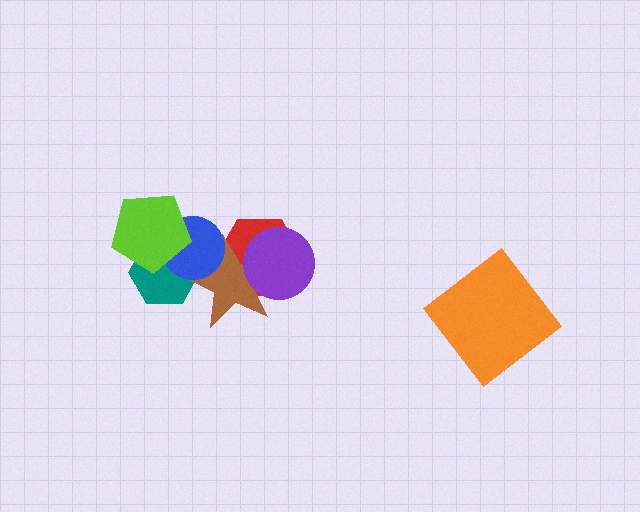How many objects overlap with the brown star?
4 objects overlap with the brown star.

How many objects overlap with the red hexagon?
3 objects overlap with the red hexagon.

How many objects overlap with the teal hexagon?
3 objects overlap with the teal hexagon.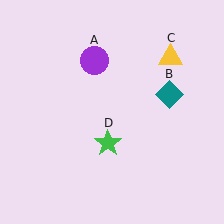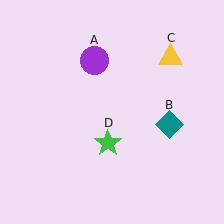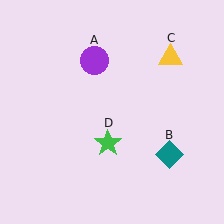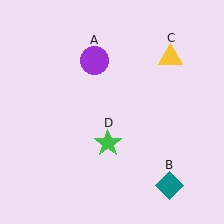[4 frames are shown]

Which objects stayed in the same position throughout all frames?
Purple circle (object A) and yellow triangle (object C) and green star (object D) remained stationary.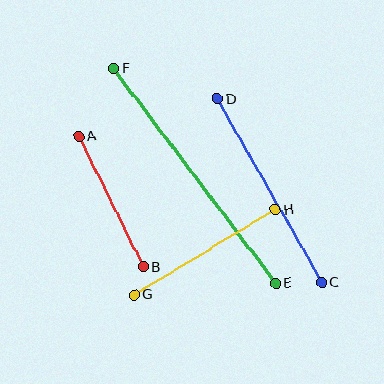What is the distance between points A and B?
The distance is approximately 146 pixels.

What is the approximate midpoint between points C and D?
The midpoint is at approximately (269, 191) pixels.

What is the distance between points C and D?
The distance is approximately 211 pixels.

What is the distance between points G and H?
The distance is approximately 165 pixels.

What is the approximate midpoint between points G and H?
The midpoint is at approximately (204, 252) pixels.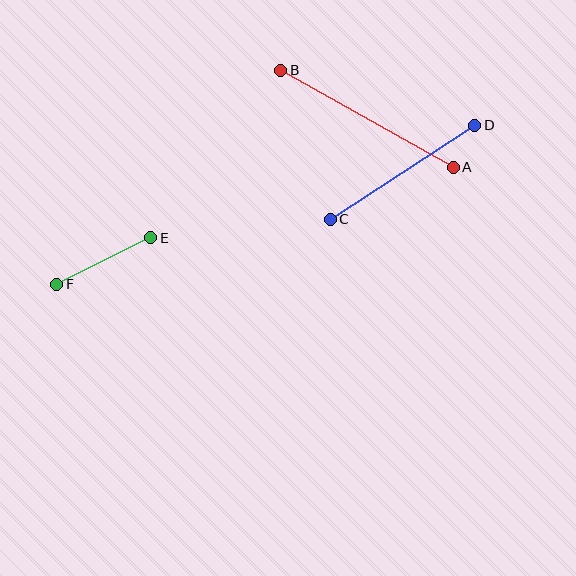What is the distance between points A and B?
The distance is approximately 198 pixels.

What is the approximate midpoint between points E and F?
The midpoint is at approximately (104, 261) pixels.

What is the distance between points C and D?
The distance is approximately 172 pixels.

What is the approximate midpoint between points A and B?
The midpoint is at approximately (367, 119) pixels.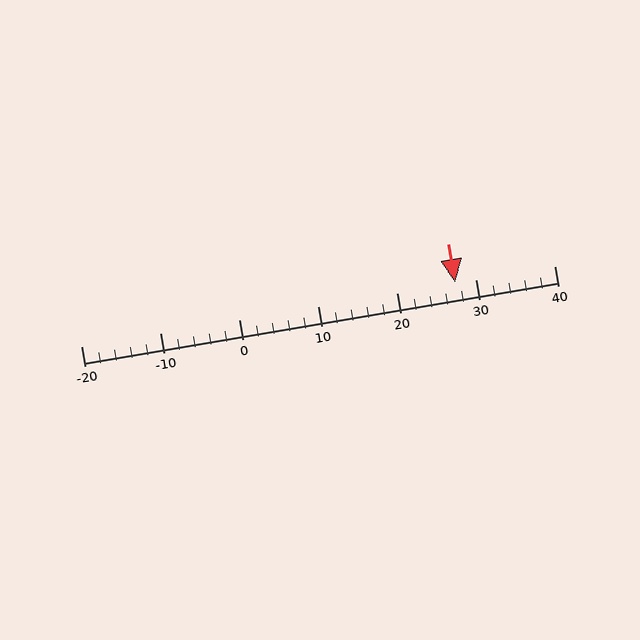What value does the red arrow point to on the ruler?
The red arrow points to approximately 27.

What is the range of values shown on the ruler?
The ruler shows values from -20 to 40.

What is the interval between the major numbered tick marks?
The major tick marks are spaced 10 units apart.